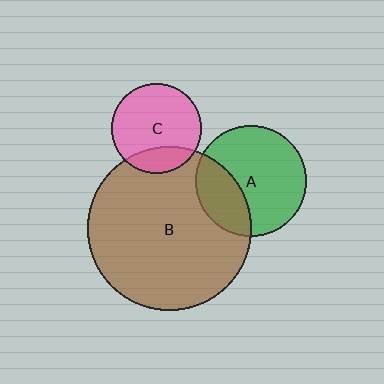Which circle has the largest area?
Circle B (brown).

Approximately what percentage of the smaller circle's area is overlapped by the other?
Approximately 30%.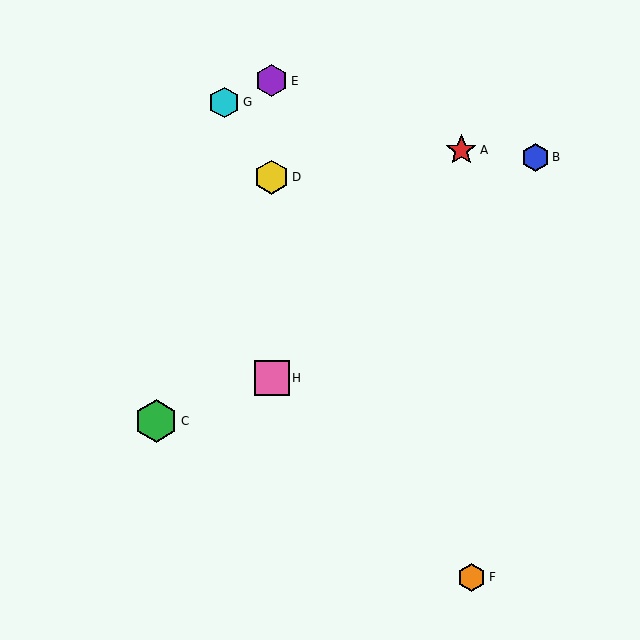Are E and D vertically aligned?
Yes, both are at x≈272.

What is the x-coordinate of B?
Object B is at x≈536.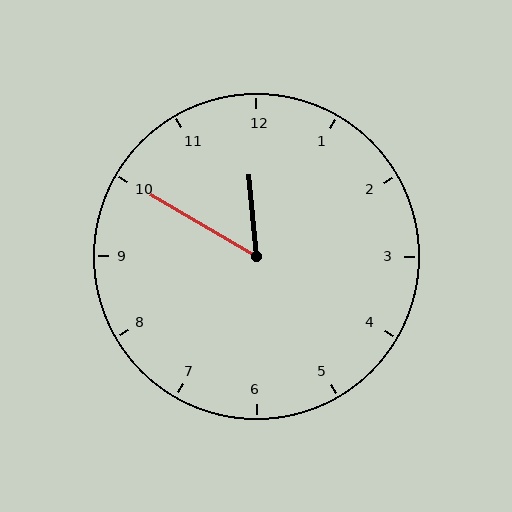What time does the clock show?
11:50.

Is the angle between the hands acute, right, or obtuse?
It is acute.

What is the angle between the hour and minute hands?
Approximately 55 degrees.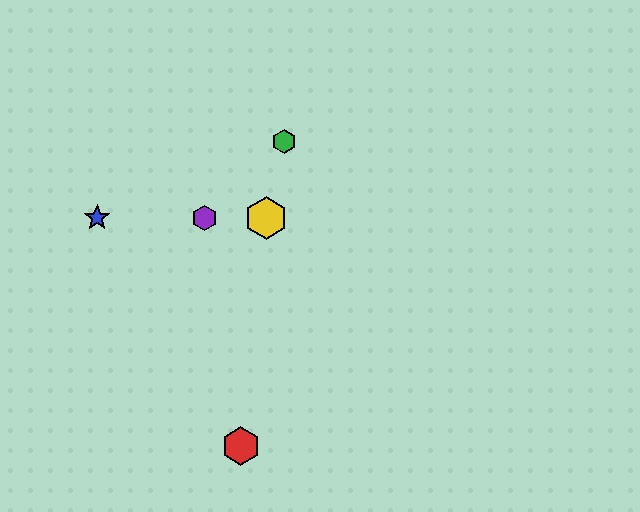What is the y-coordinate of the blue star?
The blue star is at y≈218.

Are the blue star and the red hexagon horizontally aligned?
No, the blue star is at y≈218 and the red hexagon is at y≈446.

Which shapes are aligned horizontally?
The blue star, the yellow hexagon, the purple hexagon are aligned horizontally.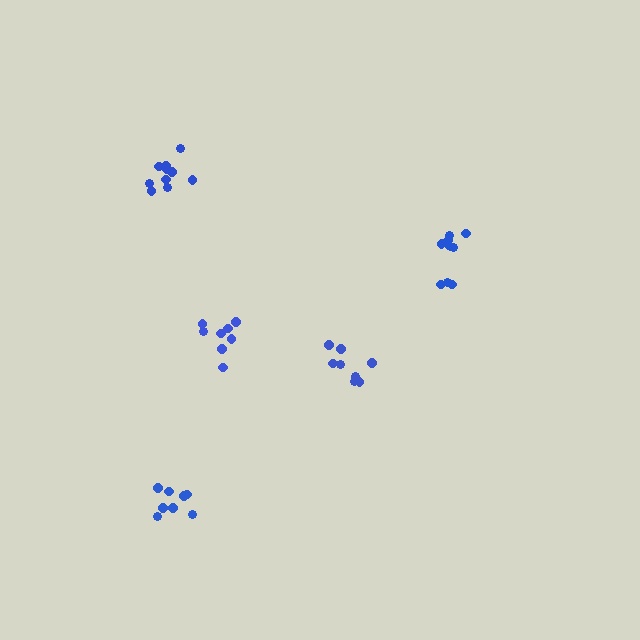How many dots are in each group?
Group 1: 8 dots, Group 2: 8 dots, Group 3: 8 dots, Group 4: 10 dots, Group 5: 10 dots (44 total).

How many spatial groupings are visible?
There are 5 spatial groupings.